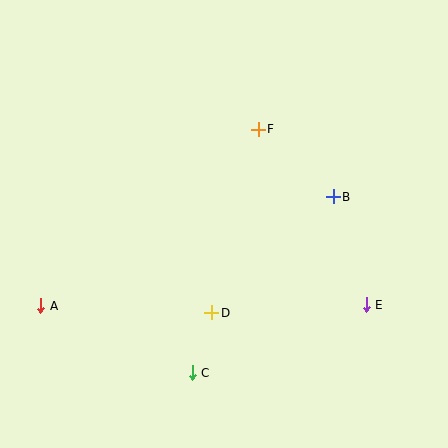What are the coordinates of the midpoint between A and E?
The midpoint between A and E is at (204, 305).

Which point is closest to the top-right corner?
Point B is closest to the top-right corner.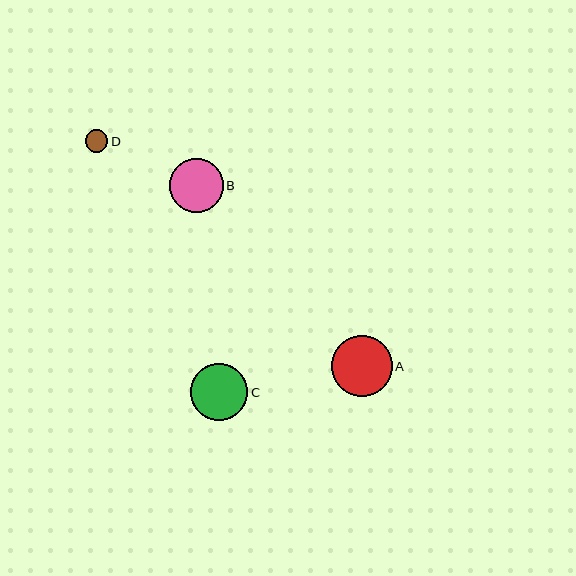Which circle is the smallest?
Circle D is the smallest with a size of approximately 22 pixels.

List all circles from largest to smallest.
From largest to smallest: A, C, B, D.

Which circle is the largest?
Circle A is the largest with a size of approximately 61 pixels.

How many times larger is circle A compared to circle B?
Circle A is approximately 1.1 times the size of circle B.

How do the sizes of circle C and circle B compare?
Circle C and circle B are approximately the same size.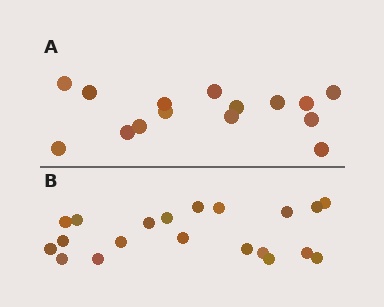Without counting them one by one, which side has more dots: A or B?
Region B (the bottom region) has more dots.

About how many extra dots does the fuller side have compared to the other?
Region B has about 5 more dots than region A.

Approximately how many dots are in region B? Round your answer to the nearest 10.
About 20 dots.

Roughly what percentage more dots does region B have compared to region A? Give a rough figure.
About 35% more.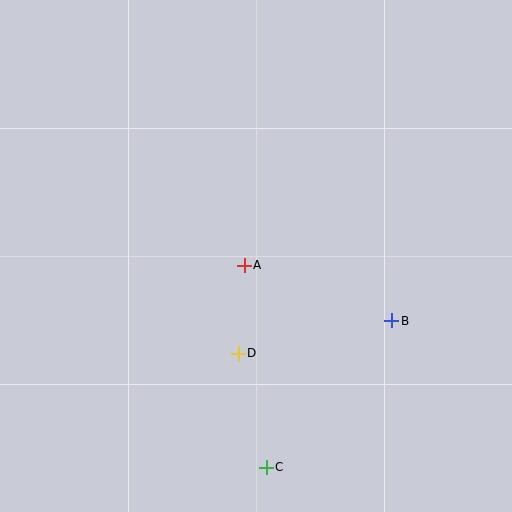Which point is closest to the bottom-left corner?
Point C is closest to the bottom-left corner.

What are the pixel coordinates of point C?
Point C is at (266, 467).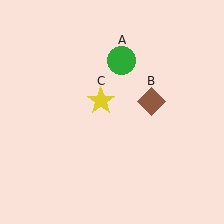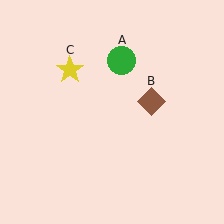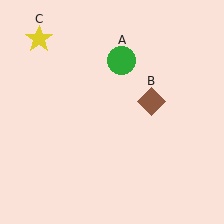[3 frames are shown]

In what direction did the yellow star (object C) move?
The yellow star (object C) moved up and to the left.